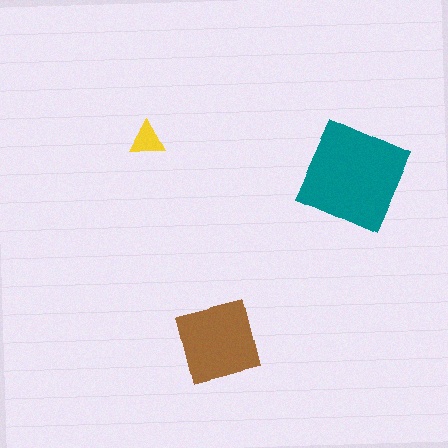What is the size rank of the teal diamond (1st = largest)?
1st.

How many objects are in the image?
There are 3 objects in the image.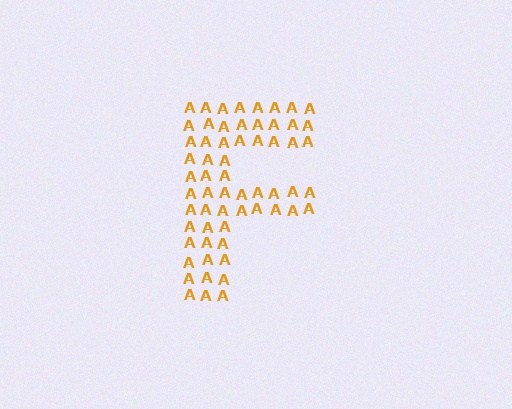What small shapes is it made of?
It is made of small letter A's.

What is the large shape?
The large shape is the letter F.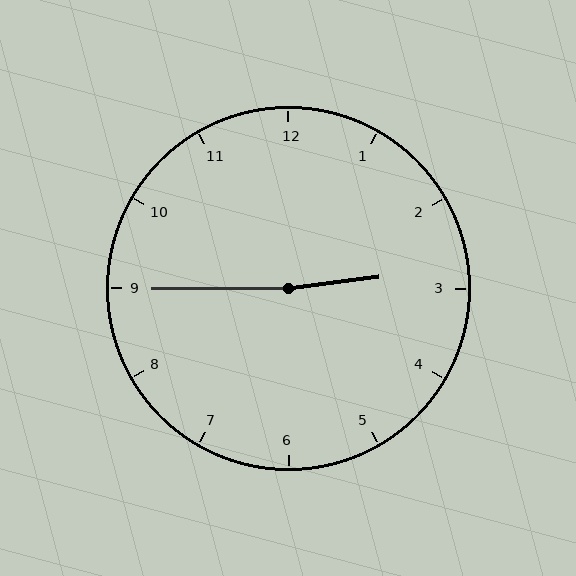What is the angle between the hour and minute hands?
Approximately 172 degrees.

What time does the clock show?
2:45.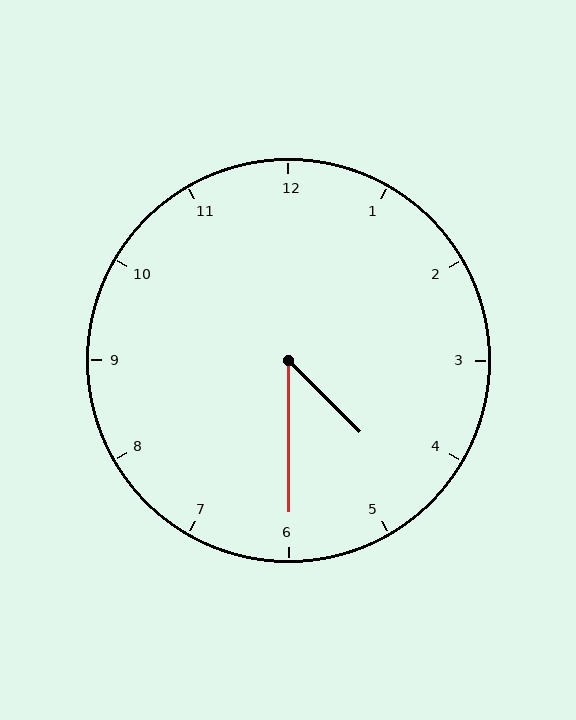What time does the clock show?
4:30.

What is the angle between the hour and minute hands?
Approximately 45 degrees.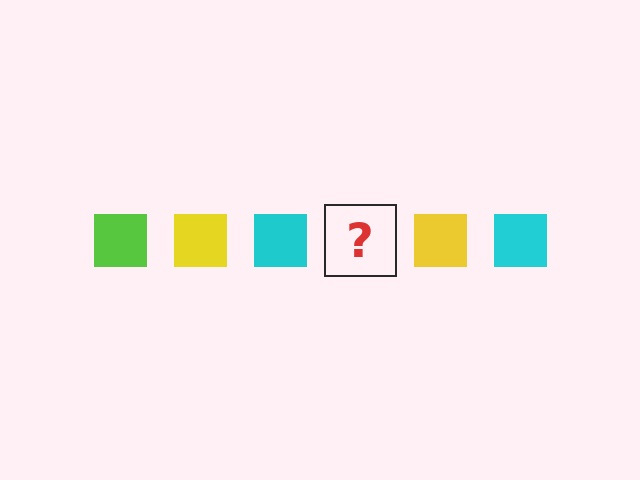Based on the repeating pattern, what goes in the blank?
The blank should be a lime square.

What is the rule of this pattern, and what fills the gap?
The rule is that the pattern cycles through lime, yellow, cyan squares. The gap should be filled with a lime square.